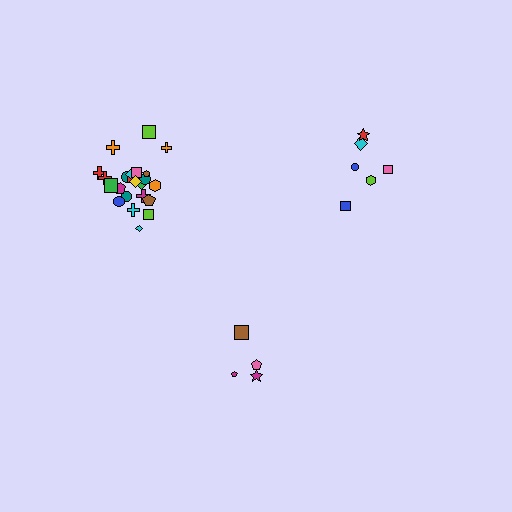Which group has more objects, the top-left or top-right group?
The top-left group.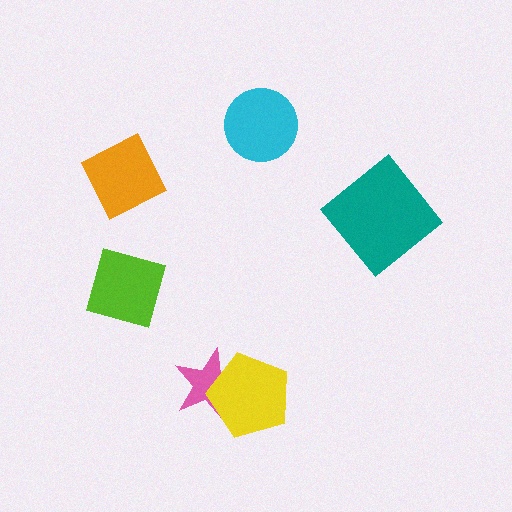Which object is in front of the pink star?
The yellow pentagon is in front of the pink star.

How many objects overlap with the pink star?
1 object overlaps with the pink star.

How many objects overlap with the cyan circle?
0 objects overlap with the cyan circle.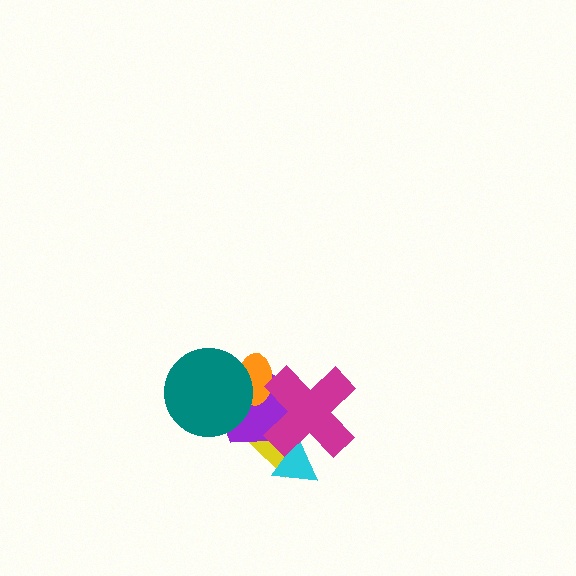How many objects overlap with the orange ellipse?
3 objects overlap with the orange ellipse.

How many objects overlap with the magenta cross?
4 objects overlap with the magenta cross.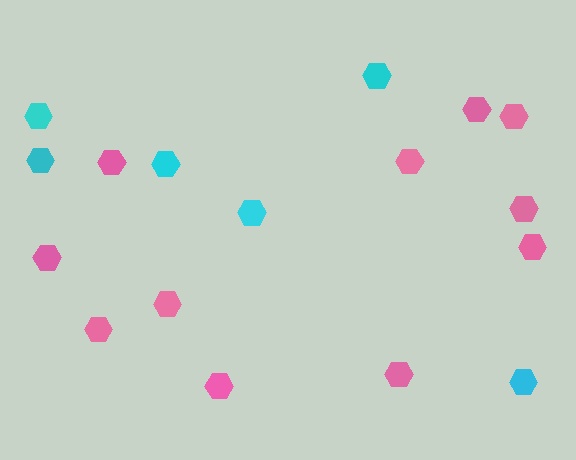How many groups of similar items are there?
There are 2 groups: one group of cyan hexagons (6) and one group of pink hexagons (11).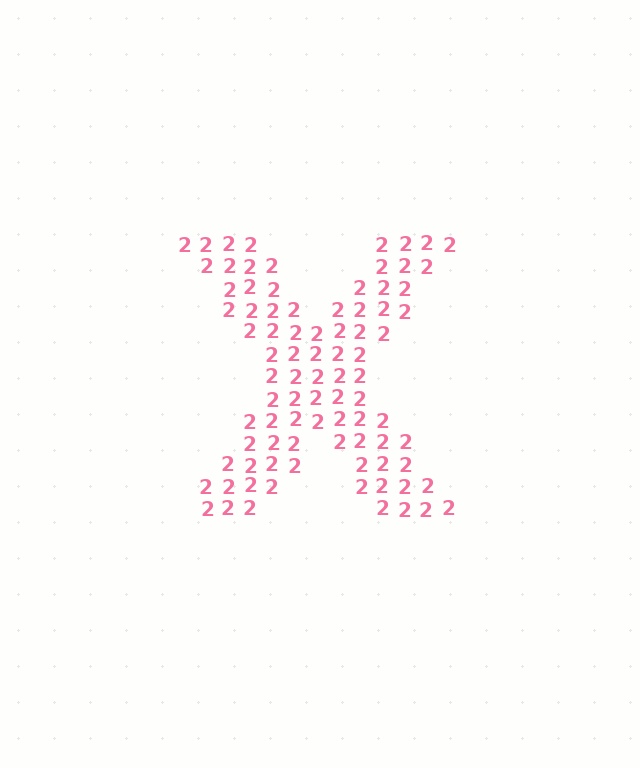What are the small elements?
The small elements are digit 2's.